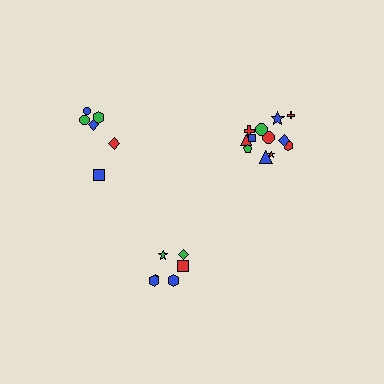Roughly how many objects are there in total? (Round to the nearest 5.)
Roughly 25 objects in total.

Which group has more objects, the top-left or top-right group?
The top-right group.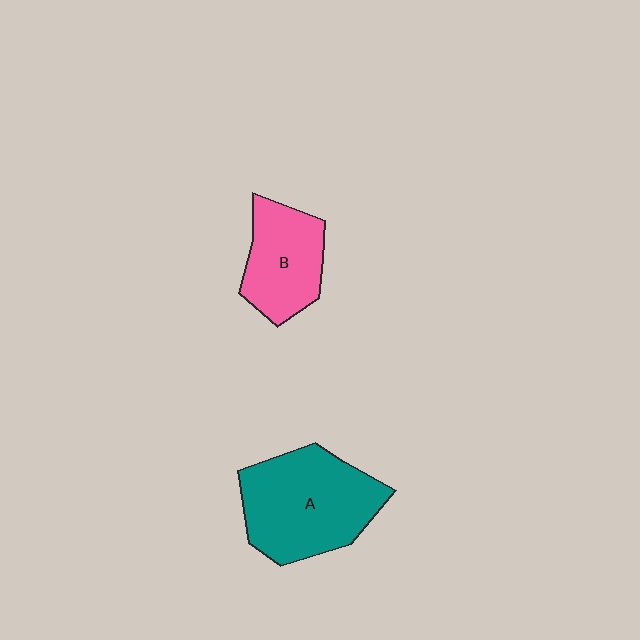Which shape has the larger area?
Shape A (teal).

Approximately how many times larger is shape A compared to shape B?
Approximately 1.6 times.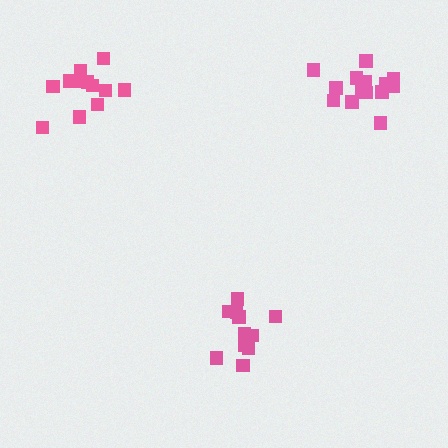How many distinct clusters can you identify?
There are 3 distinct clusters.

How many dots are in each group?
Group 1: 11 dots, Group 2: 12 dots, Group 3: 14 dots (37 total).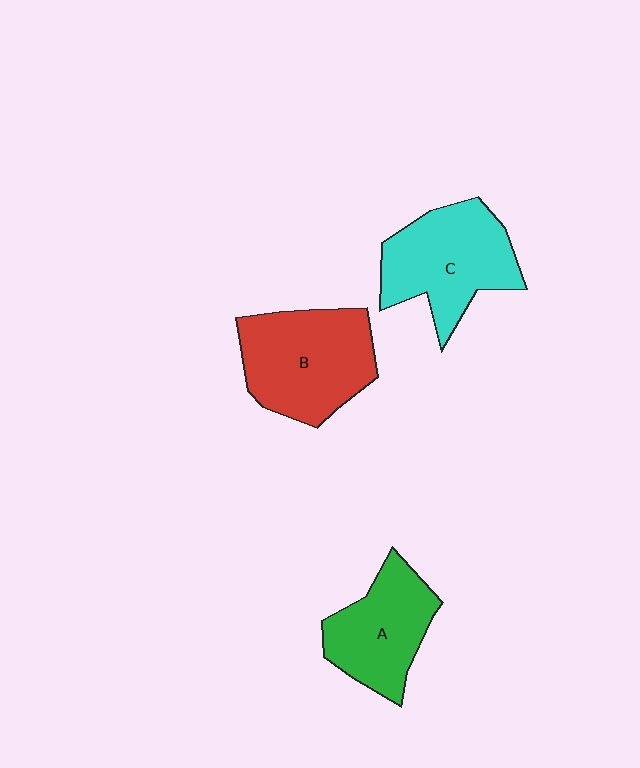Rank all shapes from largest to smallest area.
From largest to smallest: B (red), C (cyan), A (green).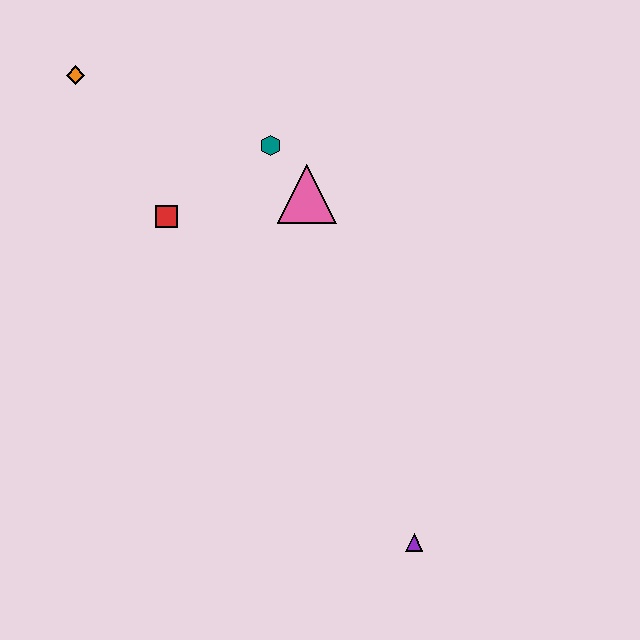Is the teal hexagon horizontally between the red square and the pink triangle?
Yes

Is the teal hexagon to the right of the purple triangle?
No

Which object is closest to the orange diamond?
The red square is closest to the orange diamond.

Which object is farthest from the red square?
The purple triangle is farthest from the red square.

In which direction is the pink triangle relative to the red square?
The pink triangle is to the right of the red square.